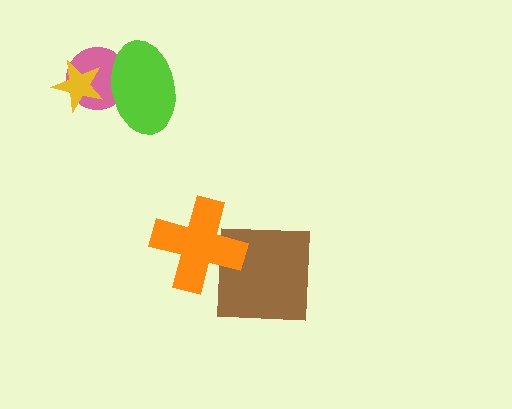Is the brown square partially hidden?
Yes, it is partially covered by another shape.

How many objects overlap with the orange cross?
1 object overlaps with the orange cross.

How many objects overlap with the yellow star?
2 objects overlap with the yellow star.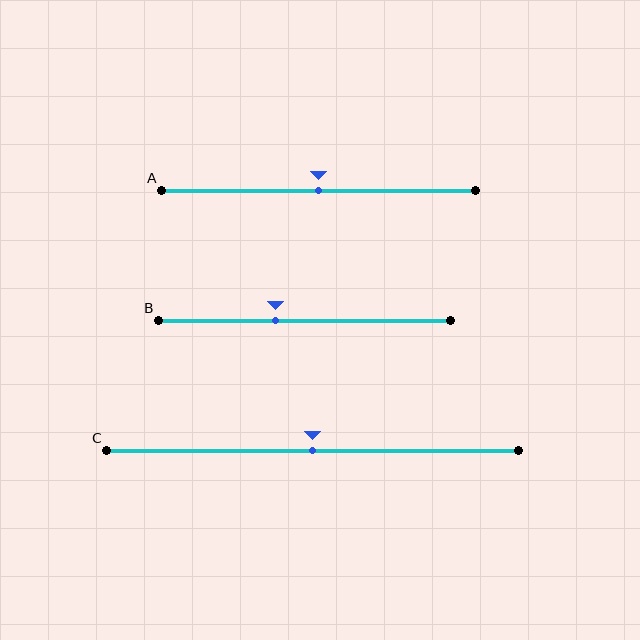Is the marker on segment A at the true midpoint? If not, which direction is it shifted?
Yes, the marker on segment A is at the true midpoint.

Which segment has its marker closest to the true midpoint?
Segment A has its marker closest to the true midpoint.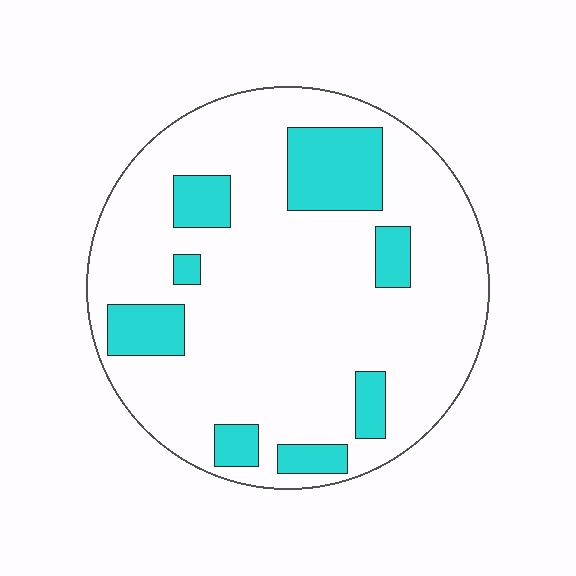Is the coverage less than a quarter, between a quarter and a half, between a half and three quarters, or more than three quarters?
Less than a quarter.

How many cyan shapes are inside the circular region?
8.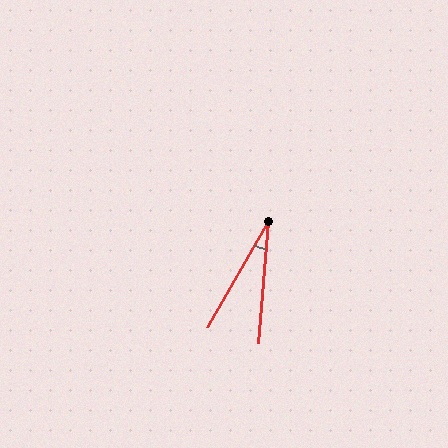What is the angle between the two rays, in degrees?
Approximately 25 degrees.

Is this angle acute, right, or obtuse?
It is acute.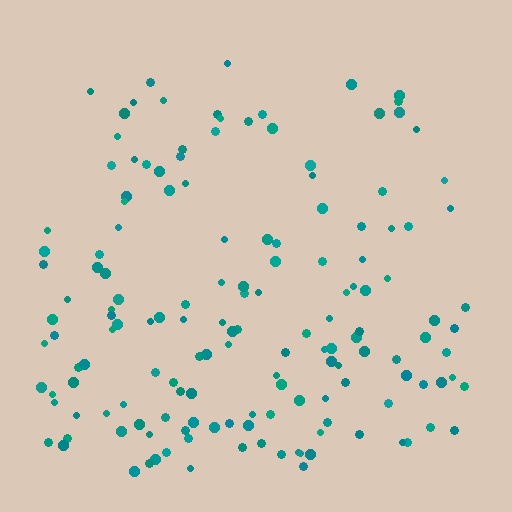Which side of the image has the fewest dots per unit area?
The top.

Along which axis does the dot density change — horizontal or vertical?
Vertical.